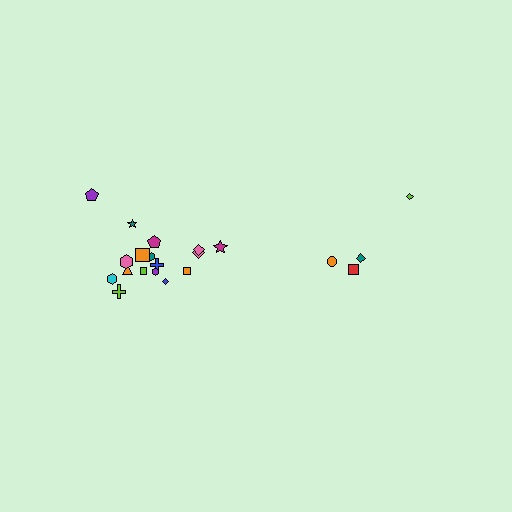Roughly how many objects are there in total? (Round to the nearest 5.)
Roughly 20 objects in total.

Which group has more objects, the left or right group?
The left group.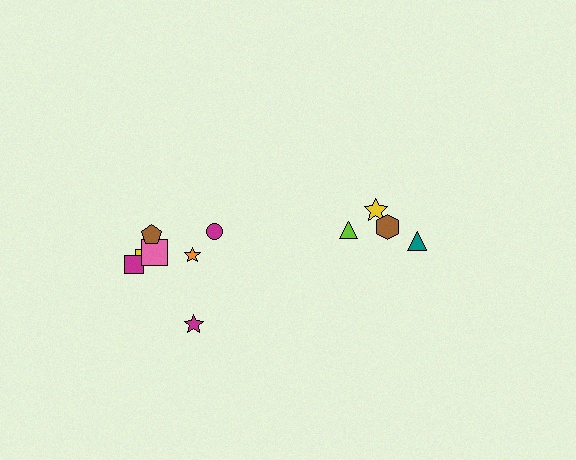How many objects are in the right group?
There are 4 objects.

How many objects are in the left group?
There are 7 objects.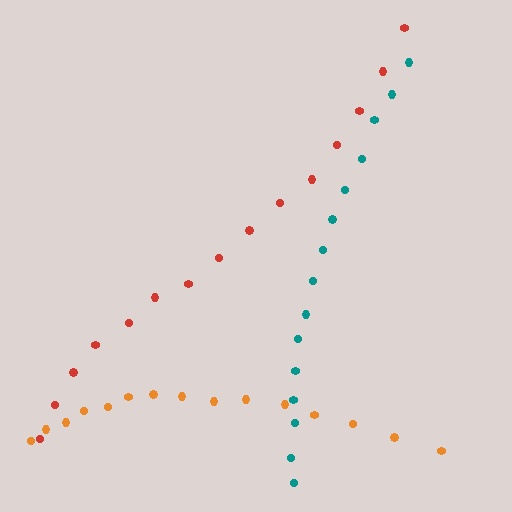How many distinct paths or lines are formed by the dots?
There are 3 distinct paths.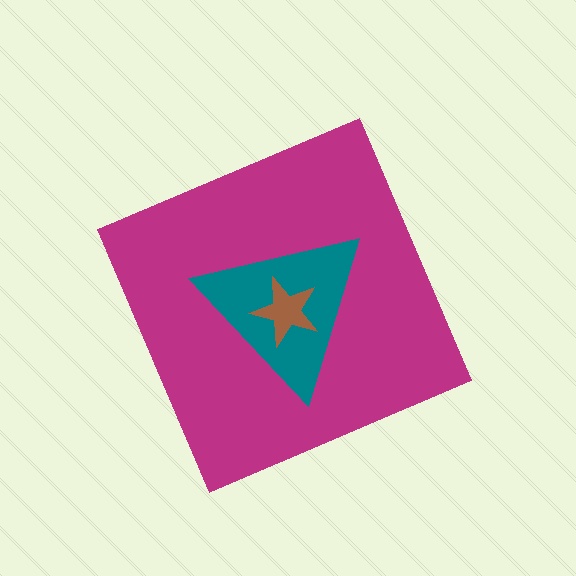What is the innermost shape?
The brown star.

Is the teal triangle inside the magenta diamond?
Yes.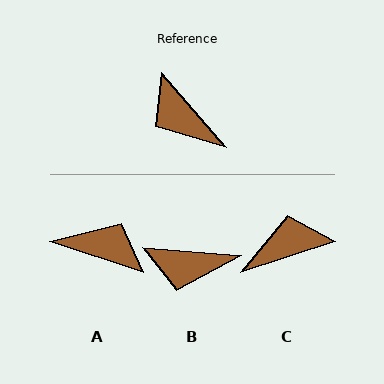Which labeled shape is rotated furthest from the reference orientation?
A, about 149 degrees away.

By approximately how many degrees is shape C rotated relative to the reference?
Approximately 112 degrees clockwise.